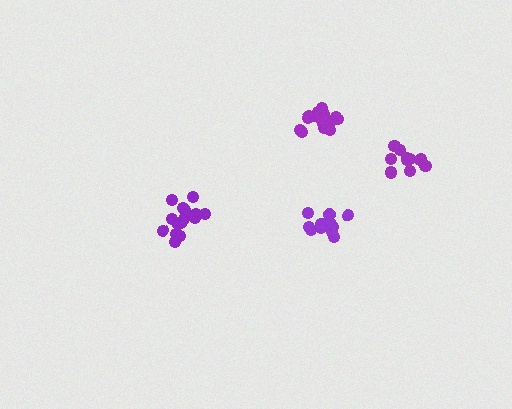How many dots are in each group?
Group 1: 12 dots, Group 2: 11 dots, Group 3: 17 dots, Group 4: 17 dots (57 total).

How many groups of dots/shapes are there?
There are 4 groups.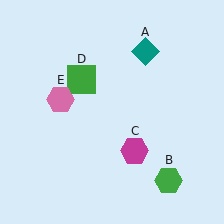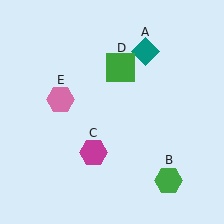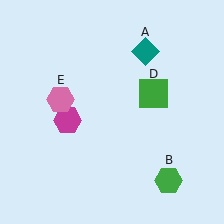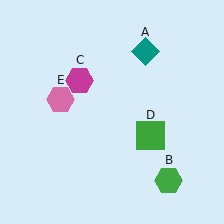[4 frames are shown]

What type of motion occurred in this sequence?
The magenta hexagon (object C), green square (object D) rotated clockwise around the center of the scene.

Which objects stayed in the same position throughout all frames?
Teal diamond (object A) and green hexagon (object B) and pink hexagon (object E) remained stationary.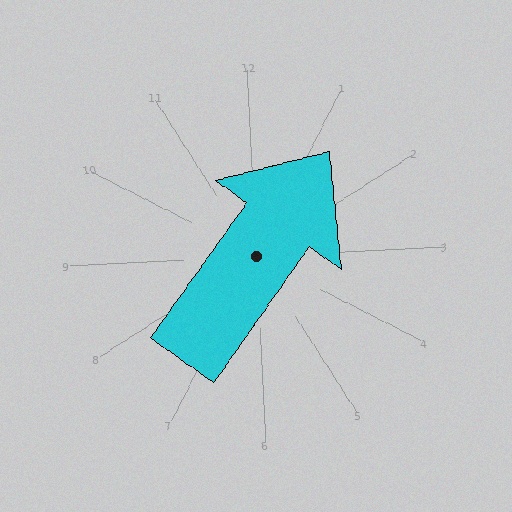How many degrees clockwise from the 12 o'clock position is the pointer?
Approximately 38 degrees.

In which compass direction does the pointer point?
Northeast.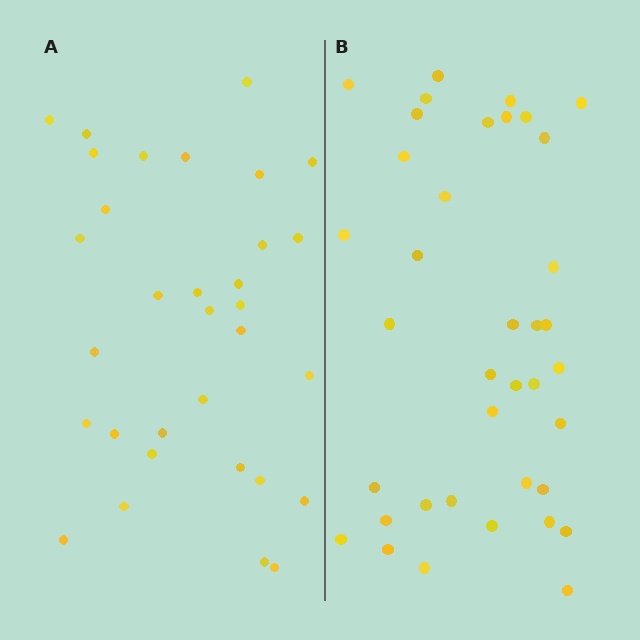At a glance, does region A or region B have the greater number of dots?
Region B (the right region) has more dots.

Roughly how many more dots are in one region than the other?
Region B has about 6 more dots than region A.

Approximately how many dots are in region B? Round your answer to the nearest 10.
About 40 dots. (The exact count is 38, which rounds to 40.)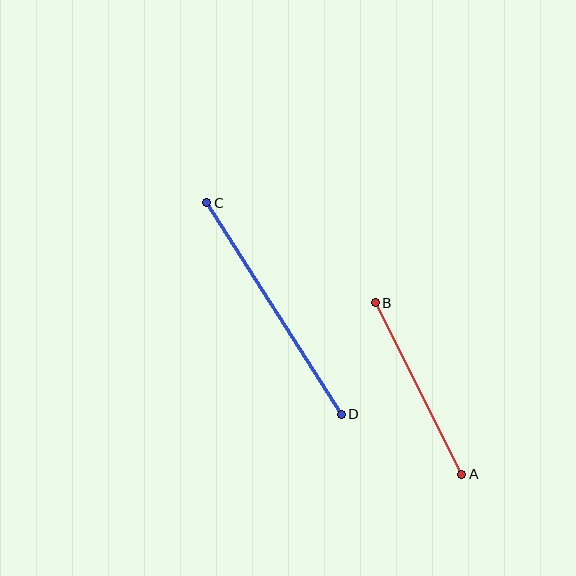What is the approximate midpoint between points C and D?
The midpoint is at approximately (274, 309) pixels.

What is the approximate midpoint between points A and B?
The midpoint is at approximately (418, 388) pixels.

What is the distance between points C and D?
The distance is approximately 250 pixels.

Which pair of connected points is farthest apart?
Points C and D are farthest apart.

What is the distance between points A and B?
The distance is approximately 192 pixels.